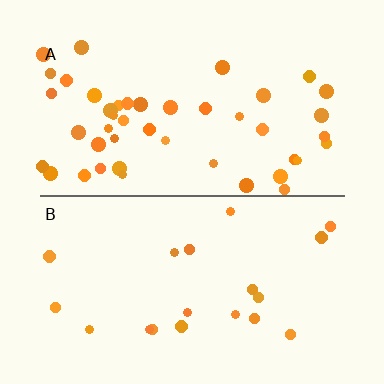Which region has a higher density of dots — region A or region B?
A (the top).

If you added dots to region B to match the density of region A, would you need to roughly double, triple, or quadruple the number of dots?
Approximately double.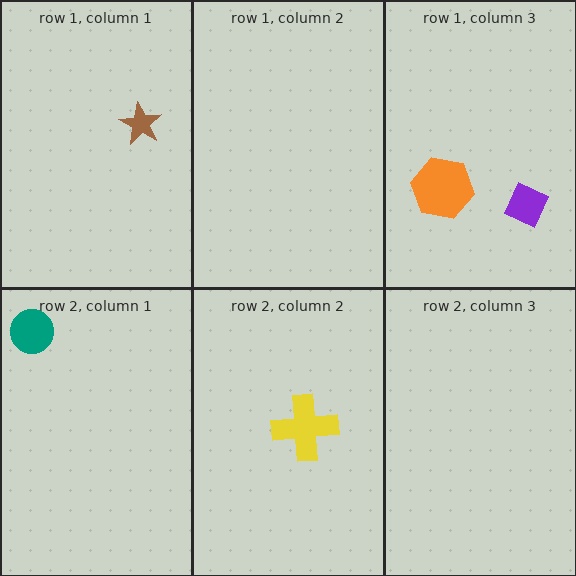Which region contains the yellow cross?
The row 2, column 2 region.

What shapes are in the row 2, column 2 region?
The yellow cross.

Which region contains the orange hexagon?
The row 1, column 3 region.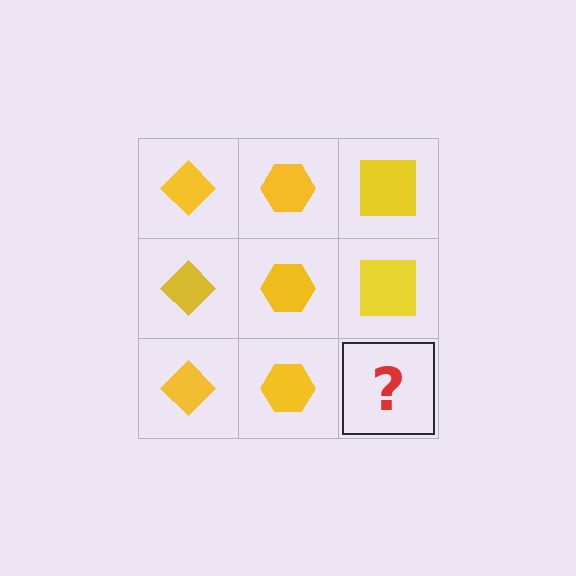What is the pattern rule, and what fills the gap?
The rule is that each column has a consistent shape. The gap should be filled with a yellow square.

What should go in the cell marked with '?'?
The missing cell should contain a yellow square.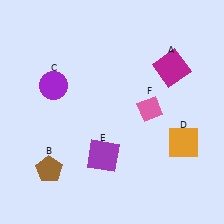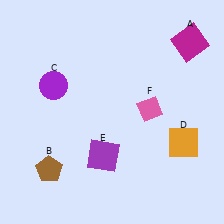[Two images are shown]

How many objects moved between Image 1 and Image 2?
1 object moved between the two images.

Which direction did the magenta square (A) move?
The magenta square (A) moved up.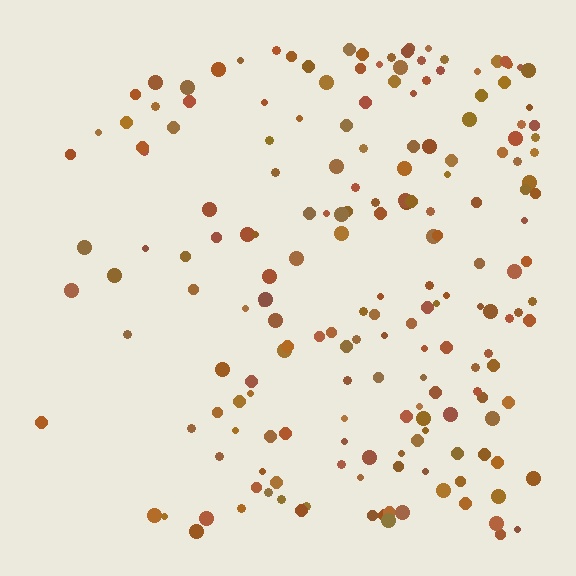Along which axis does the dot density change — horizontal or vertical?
Horizontal.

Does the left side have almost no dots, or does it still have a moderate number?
Still a moderate number, just noticeably fewer than the right.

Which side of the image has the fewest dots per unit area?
The left.